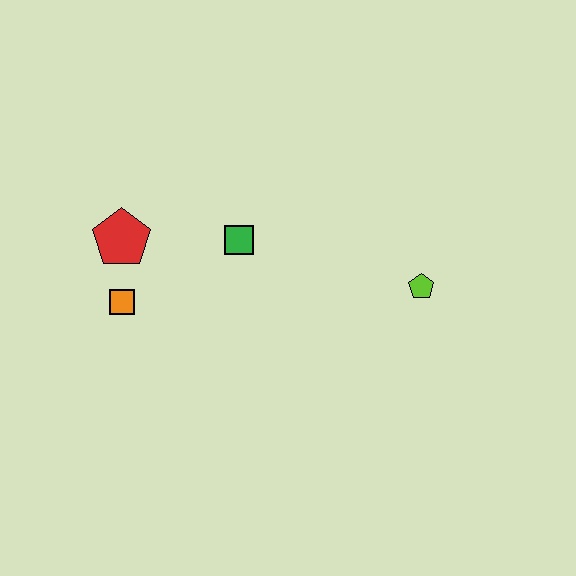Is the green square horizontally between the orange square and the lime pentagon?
Yes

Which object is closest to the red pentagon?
The orange square is closest to the red pentagon.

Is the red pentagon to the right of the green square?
No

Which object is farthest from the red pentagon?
The lime pentagon is farthest from the red pentagon.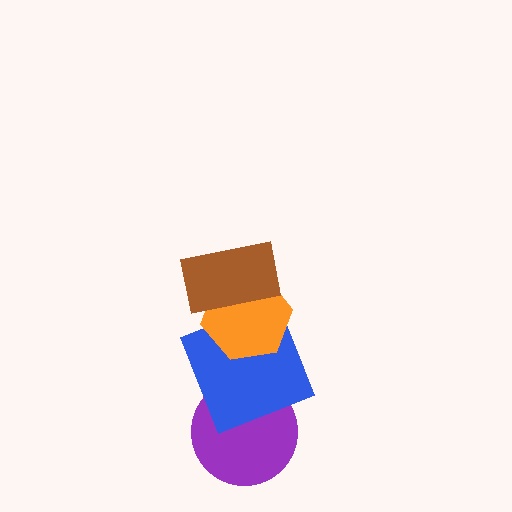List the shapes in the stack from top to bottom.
From top to bottom: the brown rectangle, the orange hexagon, the blue square, the purple circle.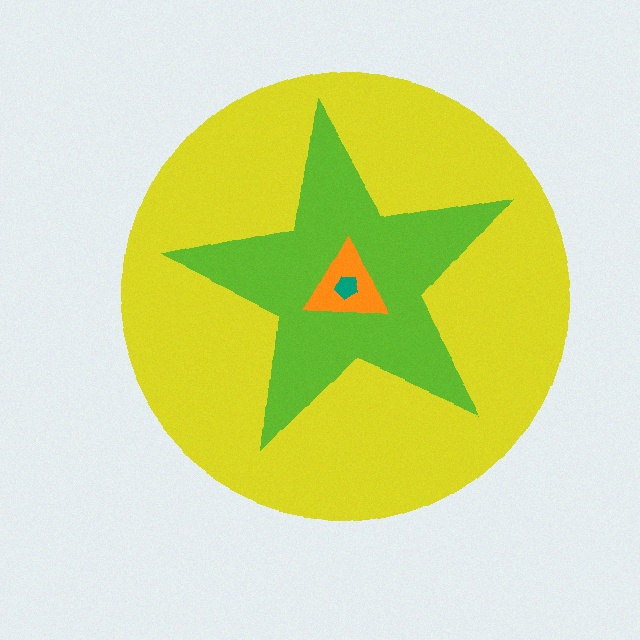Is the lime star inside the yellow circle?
Yes.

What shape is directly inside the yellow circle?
The lime star.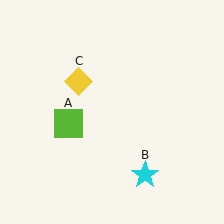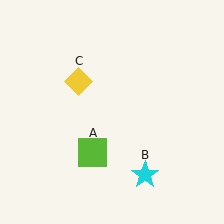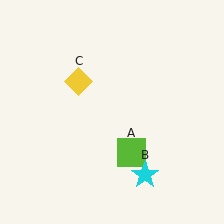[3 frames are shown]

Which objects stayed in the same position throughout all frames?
Cyan star (object B) and yellow diamond (object C) remained stationary.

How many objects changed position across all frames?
1 object changed position: lime square (object A).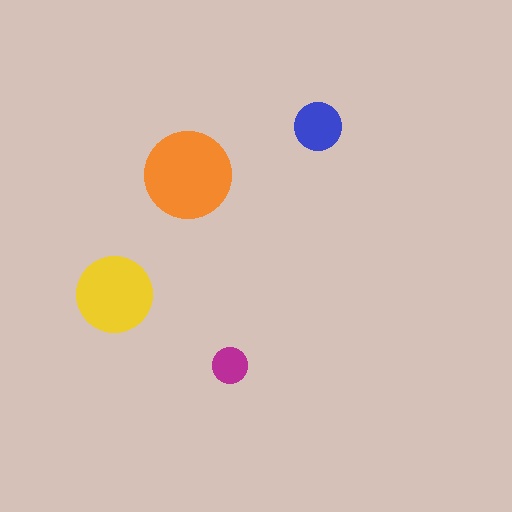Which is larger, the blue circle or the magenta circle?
The blue one.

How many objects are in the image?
There are 4 objects in the image.